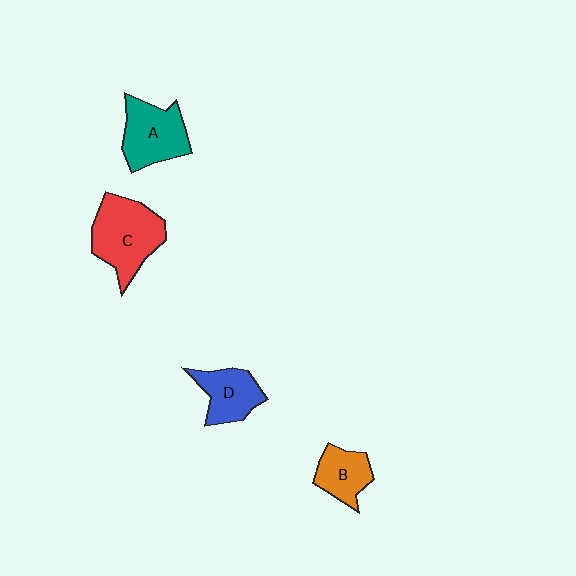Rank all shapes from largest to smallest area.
From largest to smallest: C (red), A (teal), D (blue), B (orange).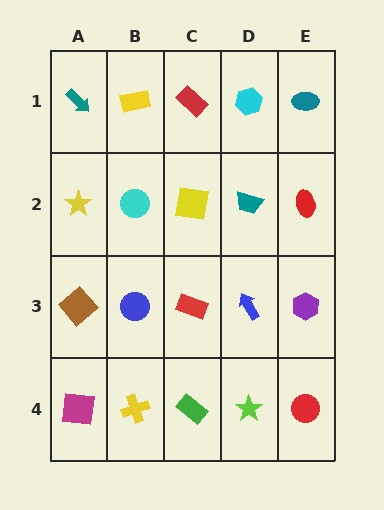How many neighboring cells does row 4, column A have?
2.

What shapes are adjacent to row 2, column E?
A teal ellipse (row 1, column E), a purple hexagon (row 3, column E), a teal trapezoid (row 2, column D).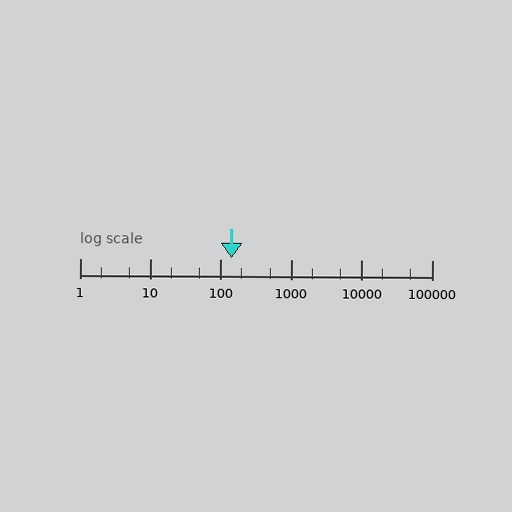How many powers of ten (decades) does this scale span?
The scale spans 5 decades, from 1 to 100000.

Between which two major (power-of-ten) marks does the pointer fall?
The pointer is between 100 and 1000.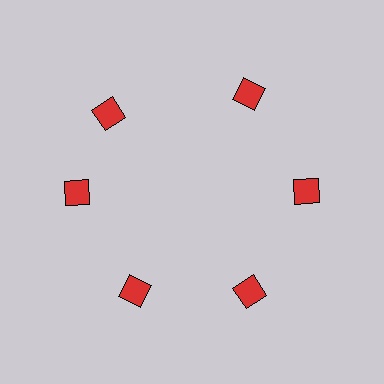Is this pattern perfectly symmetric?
No. The 6 red diamonds are arranged in a ring, but one element near the 11 o'clock position is rotated out of alignment along the ring, breaking the 6-fold rotational symmetry.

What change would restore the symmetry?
The symmetry would be restored by rotating it back into even spacing with its neighbors so that all 6 diamonds sit at equal angles and equal distance from the center.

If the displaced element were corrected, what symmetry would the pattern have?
It would have 6-fold rotational symmetry — the pattern would map onto itself every 60 degrees.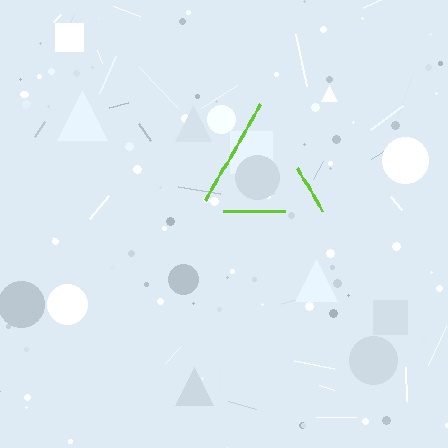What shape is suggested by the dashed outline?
The dashed outline suggests a triangle.